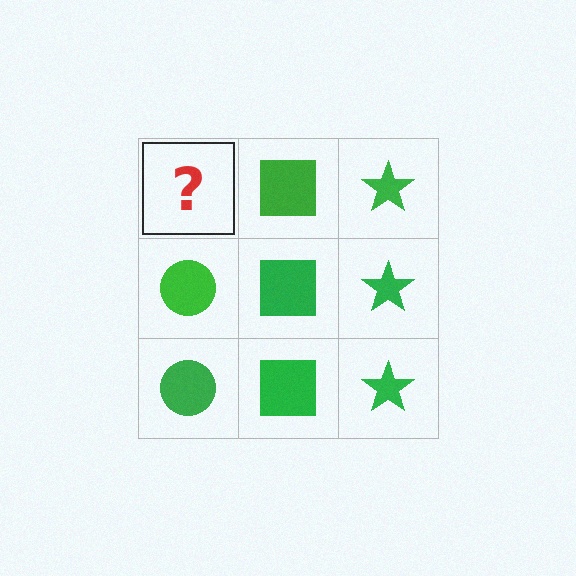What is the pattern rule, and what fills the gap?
The rule is that each column has a consistent shape. The gap should be filled with a green circle.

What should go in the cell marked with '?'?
The missing cell should contain a green circle.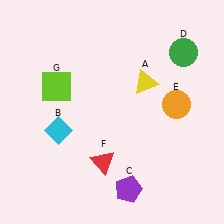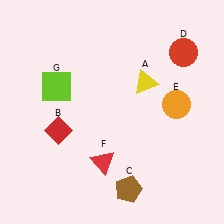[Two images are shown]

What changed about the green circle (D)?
In Image 1, D is green. In Image 2, it changed to red.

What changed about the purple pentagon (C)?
In Image 1, C is purple. In Image 2, it changed to brown.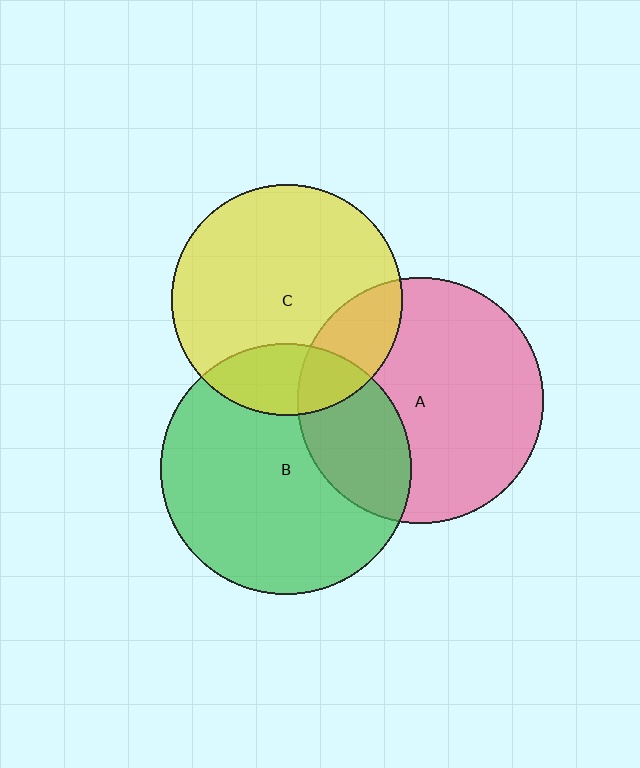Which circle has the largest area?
Circle B (green).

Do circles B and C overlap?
Yes.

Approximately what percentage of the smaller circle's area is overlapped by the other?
Approximately 20%.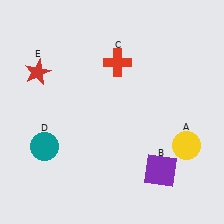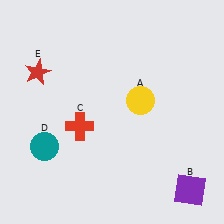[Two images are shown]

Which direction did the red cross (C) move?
The red cross (C) moved down.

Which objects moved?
The objects that moved are: the yellow circle (A), the purple square (B), the red cross (C).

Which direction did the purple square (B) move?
The purple square (B) moved right.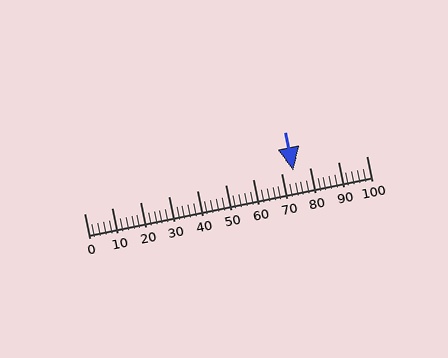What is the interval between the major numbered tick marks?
The major tick marks are spaced 10 units apart.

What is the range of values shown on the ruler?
The ruler shows values from 0 to 100.